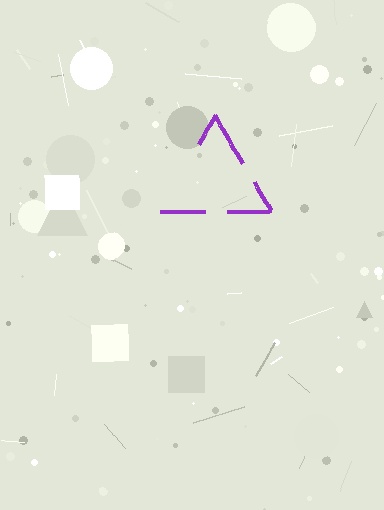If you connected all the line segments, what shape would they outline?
They would outline a triangle.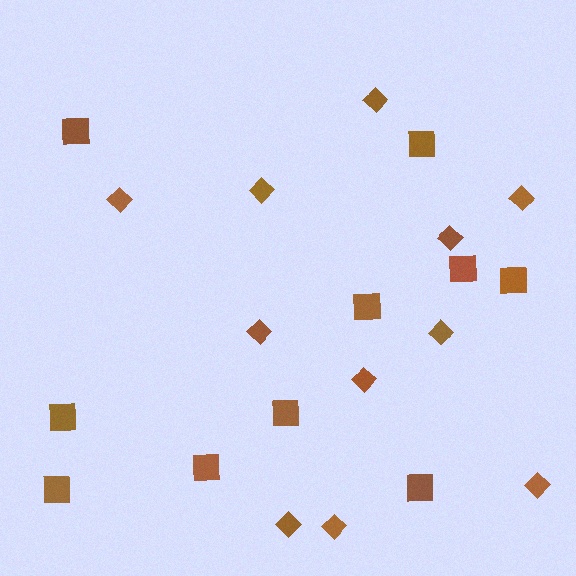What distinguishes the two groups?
There are 2 groups: one group of diamonds (11) and one group of squares (10).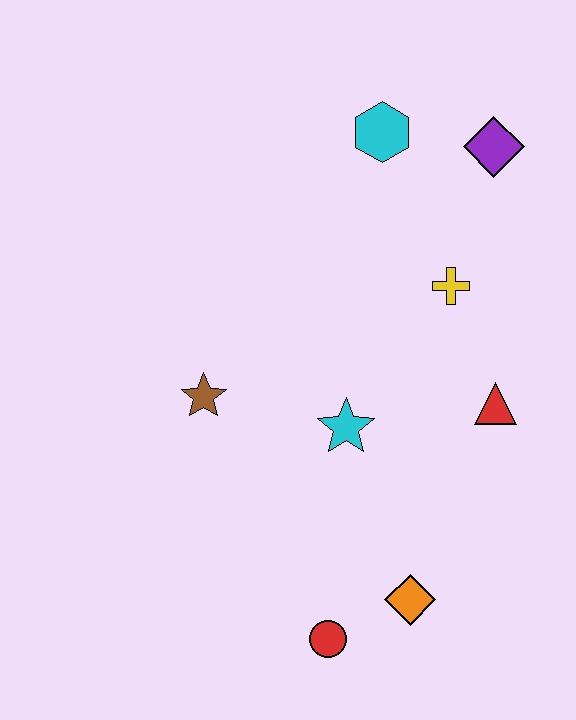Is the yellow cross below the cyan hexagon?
Yes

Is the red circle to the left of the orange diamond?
Yes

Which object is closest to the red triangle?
The yellow cross is closest to the red triangle.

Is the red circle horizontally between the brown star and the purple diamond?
Yes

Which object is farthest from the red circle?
The purple diamond is farthest from the red circle.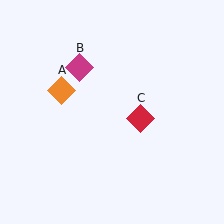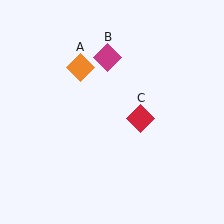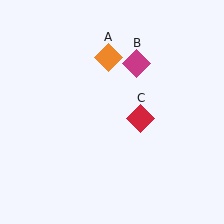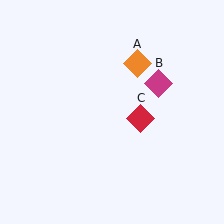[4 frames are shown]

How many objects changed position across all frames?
2 objects changed position: orange diamond (object A), magenta diamond (object B).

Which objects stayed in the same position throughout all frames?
Red diamond (object C) remained stationary.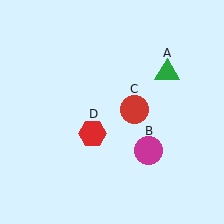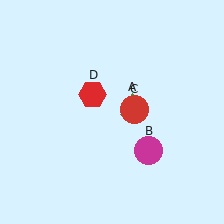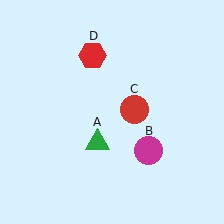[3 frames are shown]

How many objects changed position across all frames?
2 objects changed position: green triangle (object A), red hexagon (object D).